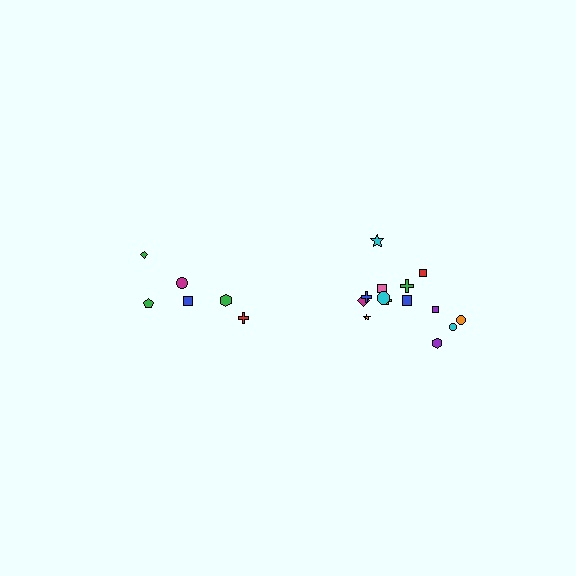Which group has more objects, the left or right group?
The right group.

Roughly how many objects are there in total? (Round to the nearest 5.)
Roughly 20 objects in total.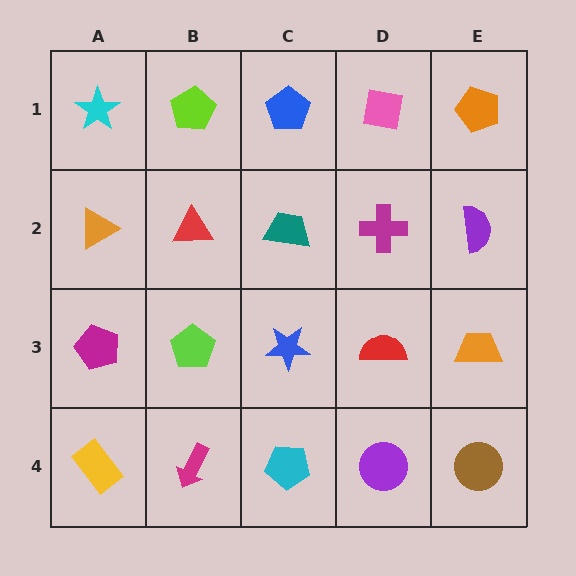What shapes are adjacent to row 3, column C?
A teal trapezoid (row 2, column C), a cyan pentagon (row 4, column C), a lime pentagon (row 3, column B), a red semicircle (row 3, column D).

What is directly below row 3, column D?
A purple circle.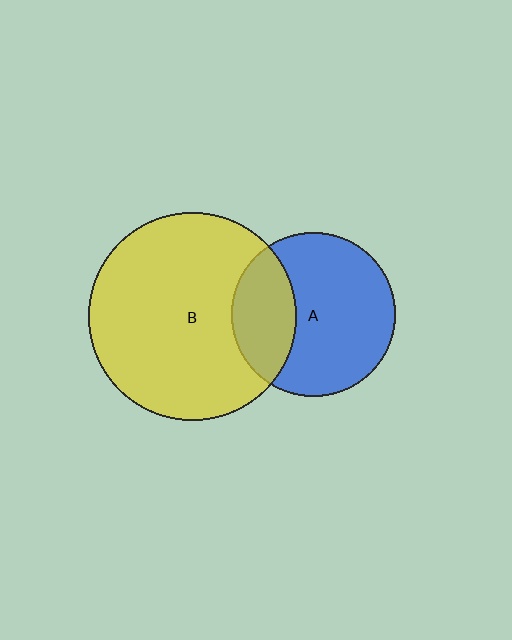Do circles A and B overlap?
Yes.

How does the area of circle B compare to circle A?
Approximately 1.6 times.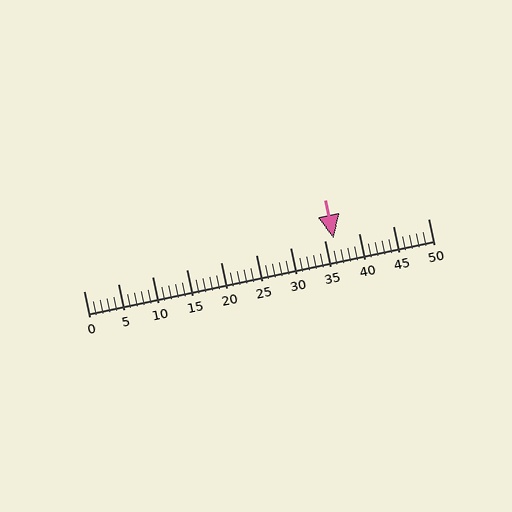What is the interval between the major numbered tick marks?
The major tick marks are spaced 5 units apart.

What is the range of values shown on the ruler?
The ruler shows values from 0 to 50.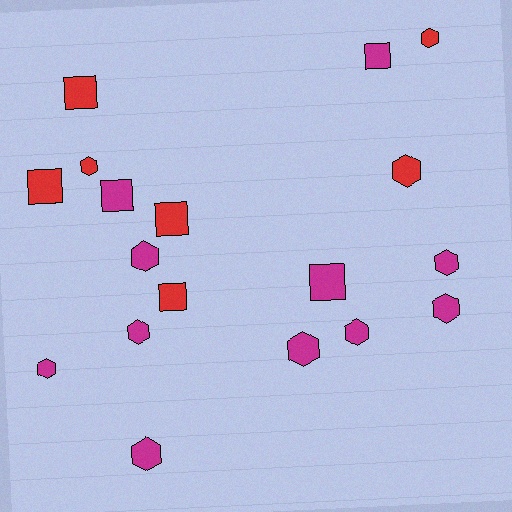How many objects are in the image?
There are 18 objects.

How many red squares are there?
There are 4 red squares.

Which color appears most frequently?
Magenta, with 11 objects.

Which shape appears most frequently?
Hexagon, with 11 objects.